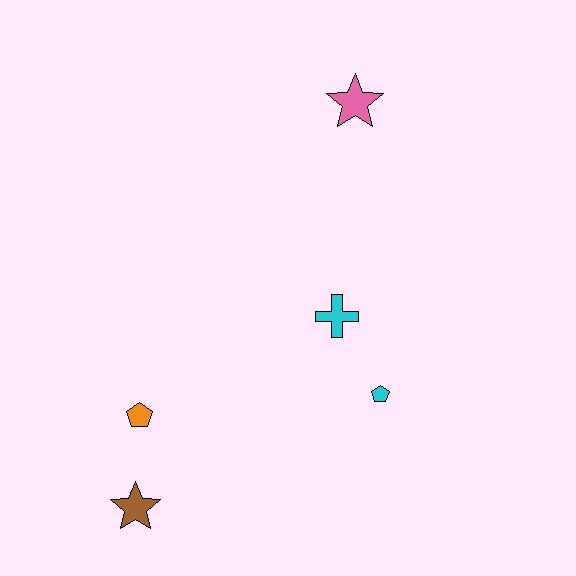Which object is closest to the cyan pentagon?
The cyan cross is closest to the cyan pentagon.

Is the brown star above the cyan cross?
No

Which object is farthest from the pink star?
The brown star is farthest from the pink star.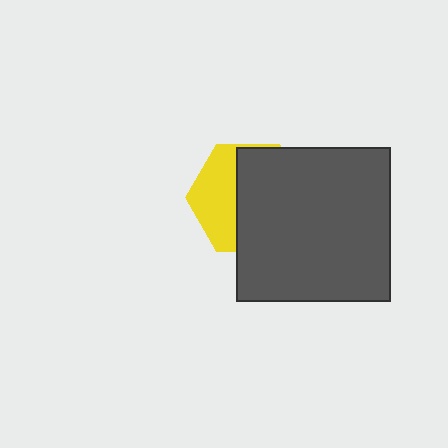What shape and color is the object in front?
The object in front is a dark gray square.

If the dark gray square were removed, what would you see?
You would see the complete yellow hexagon.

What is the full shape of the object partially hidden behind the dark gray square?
The partially hidden object is a yellow hexagon.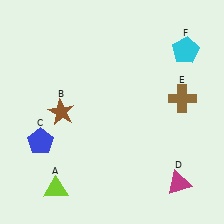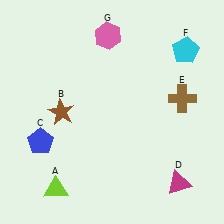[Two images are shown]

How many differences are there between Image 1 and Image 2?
There is 1 difference between the two images.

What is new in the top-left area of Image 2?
A pink hexagon (G) was added in the top-left area of Image 2.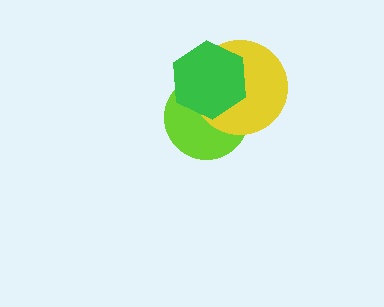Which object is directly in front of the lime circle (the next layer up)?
The yellow circle is directly in front of the lime circle.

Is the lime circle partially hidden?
Yes, it is partially covered by another shape.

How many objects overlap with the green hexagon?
2 objects overlap with the green hexagon.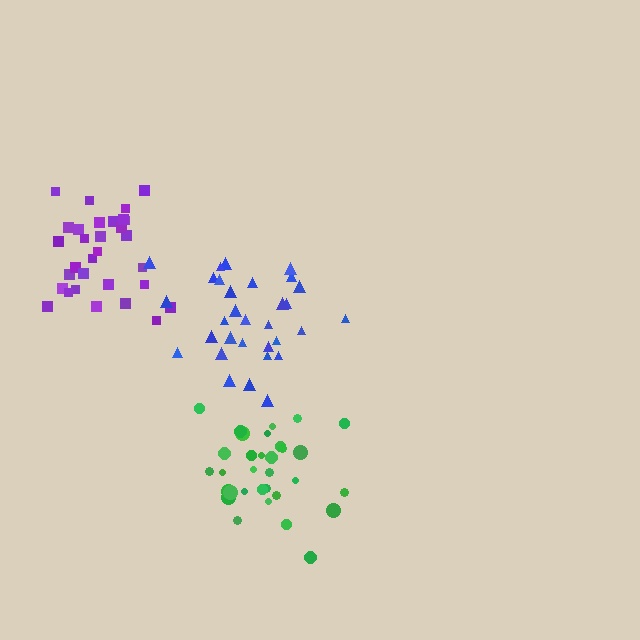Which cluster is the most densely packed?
Purple.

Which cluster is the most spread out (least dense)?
Blue.